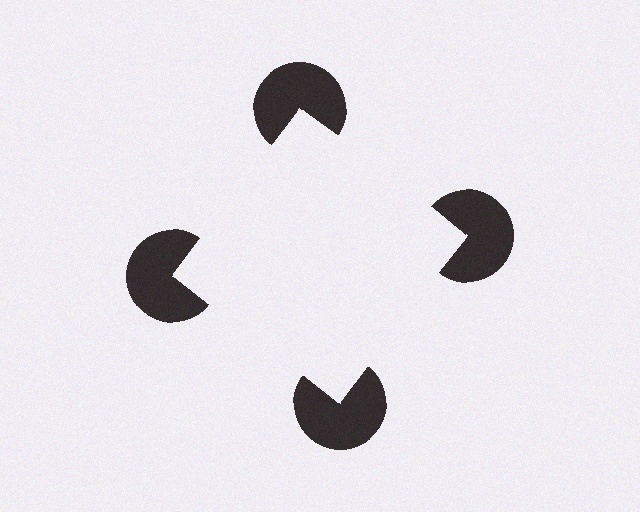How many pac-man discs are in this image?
There are 4 — one at each vertex of the illusory square.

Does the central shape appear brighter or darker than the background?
It typically appears slightly brighter than the background, even though no actual brightness change is drawn.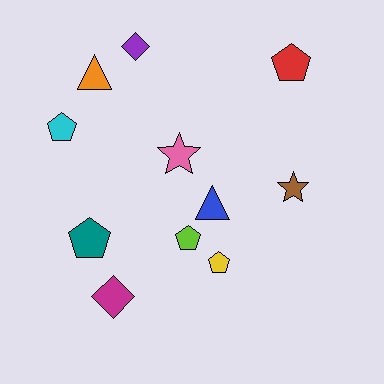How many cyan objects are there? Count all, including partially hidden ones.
There is 1 cyan object.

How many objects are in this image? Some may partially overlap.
There are 11 objects.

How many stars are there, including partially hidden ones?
There are 2 stars.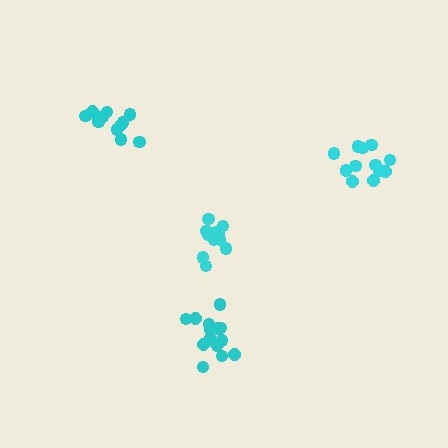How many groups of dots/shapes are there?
There are 4 groups.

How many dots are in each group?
Group 1: 13 dots, Group 2: 12 dots, Group 3: 12 dots, Group 4: 15 dots (52 total).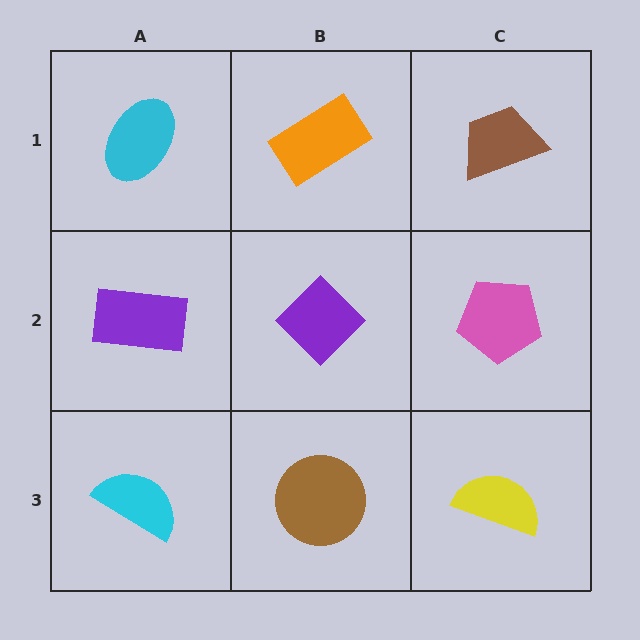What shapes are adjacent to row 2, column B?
An orange rectangle (row 1, column B), a brown circle (row 3, column B), a purple rectangle (row 2, column A), a pink pentagon (row 2, column C).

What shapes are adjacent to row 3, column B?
A purple diamond (row 2, column B), a cyan semicircle (row 3, column A), a yellow semicircle (row 3, column C).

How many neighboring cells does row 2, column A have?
3.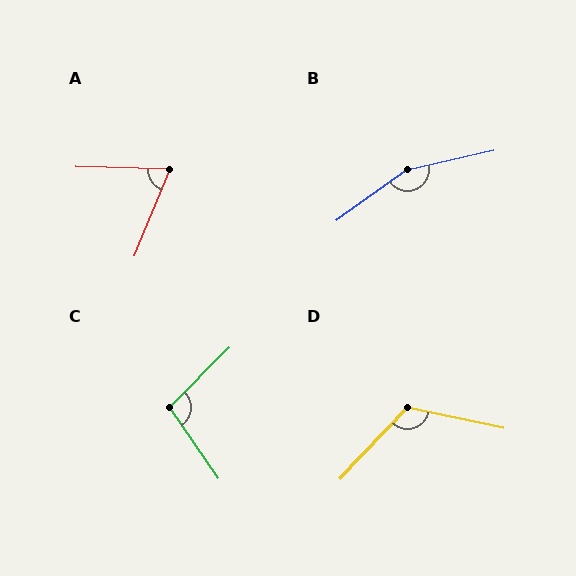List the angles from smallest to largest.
A (69°), C (100°), D (121°), B (157°).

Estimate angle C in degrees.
Approximately 100 degrees.